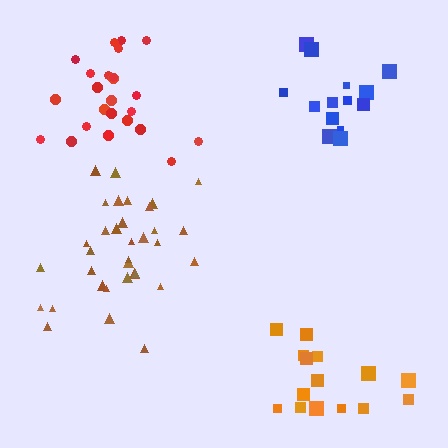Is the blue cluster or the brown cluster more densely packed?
Blue.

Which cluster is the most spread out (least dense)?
Orange.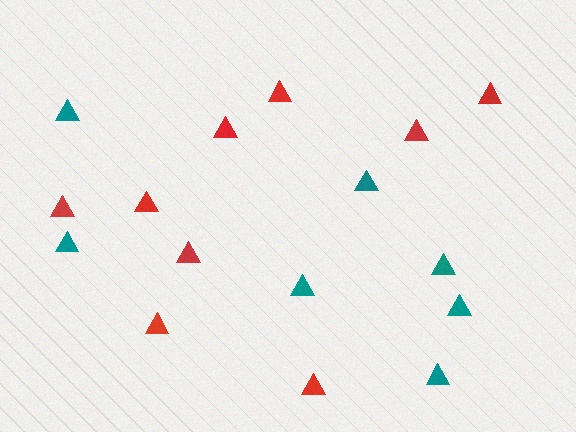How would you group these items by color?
There are 2 groups: one group of teal triangles (7) and one group of red triangles (9).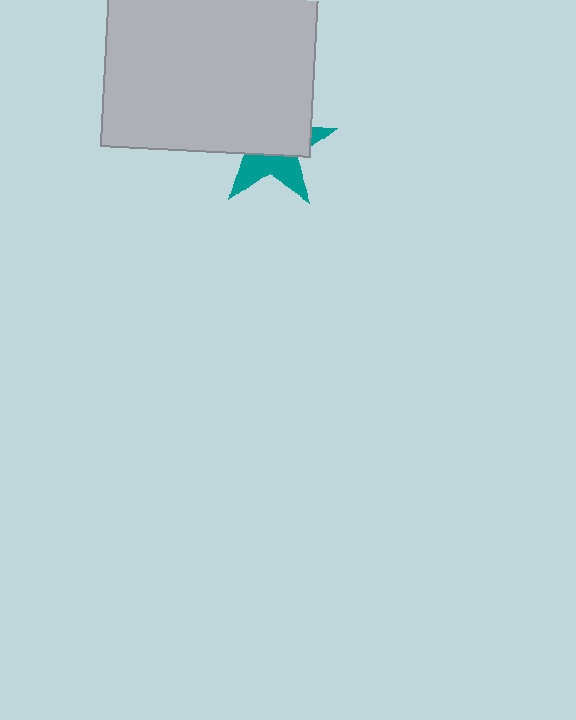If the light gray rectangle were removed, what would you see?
You would see the complete teal star.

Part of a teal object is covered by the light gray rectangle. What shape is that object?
It is a star.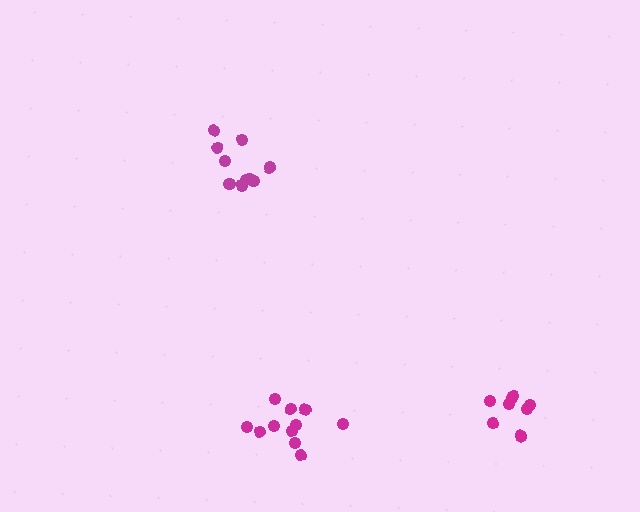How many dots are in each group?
Group 1: 10 dots, Group 2: 8 dots, Group 3: 11 dots (29 total).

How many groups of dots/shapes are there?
There are 3 groups.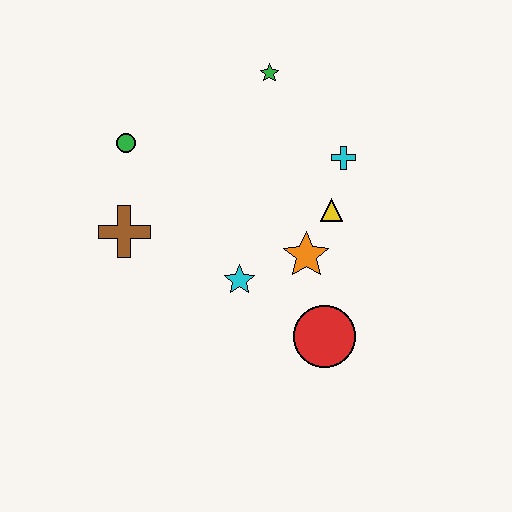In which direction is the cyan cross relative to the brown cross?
The cyan cross is to the right of the brown cross.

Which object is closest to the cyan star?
The orange star is closest to the cyan star.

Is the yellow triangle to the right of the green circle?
Yes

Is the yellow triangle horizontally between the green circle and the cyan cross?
Yes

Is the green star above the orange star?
Yes